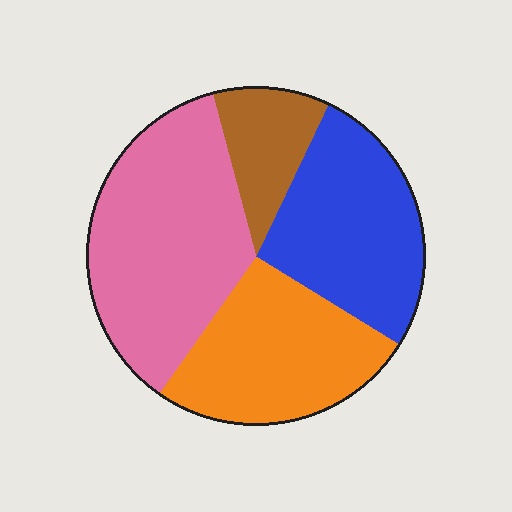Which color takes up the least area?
Brown, at roughly 10%.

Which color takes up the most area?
Pink, at roughly 35%.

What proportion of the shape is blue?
Blue takes up about one quarter (1/4) of the shape.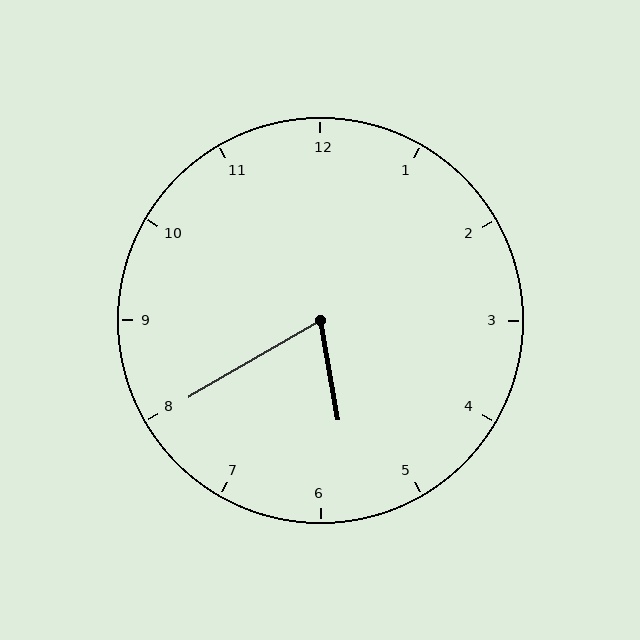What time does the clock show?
5:40.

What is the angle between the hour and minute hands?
Approximately 70 degrees.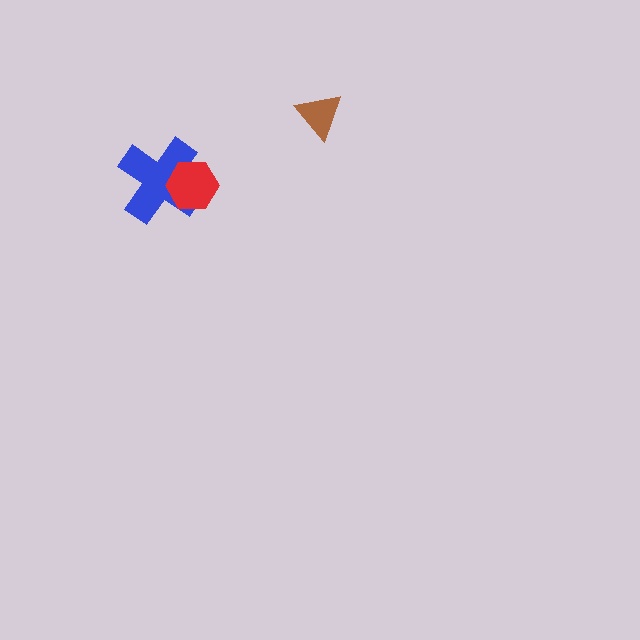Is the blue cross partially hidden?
Yes, it is partially covered by another shape.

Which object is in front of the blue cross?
The red hexagon is in front of the blue cross.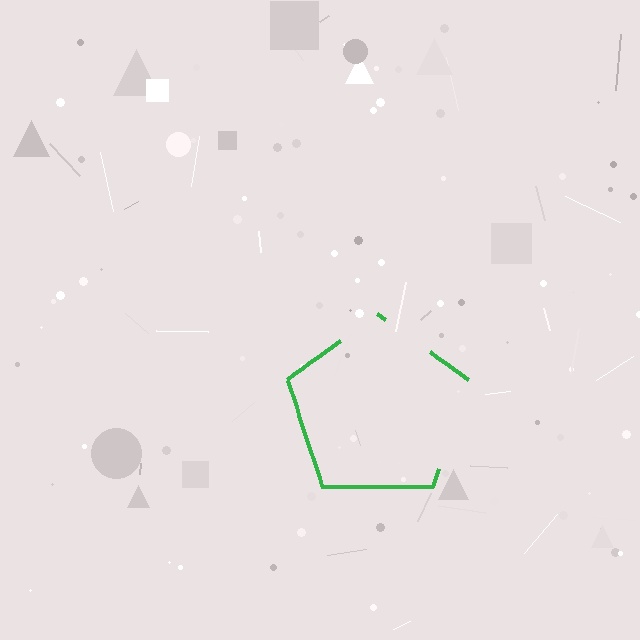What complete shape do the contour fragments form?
The contour fragments form a pentagon.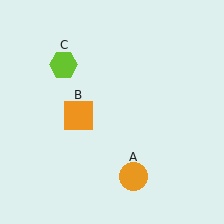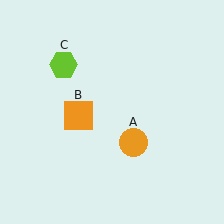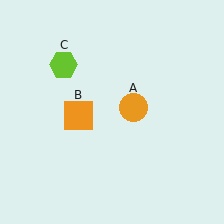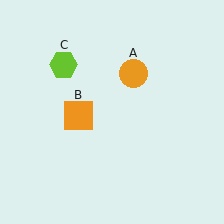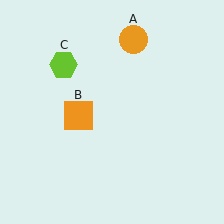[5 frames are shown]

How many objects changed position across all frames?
1 object changed position: orange circle (object A).